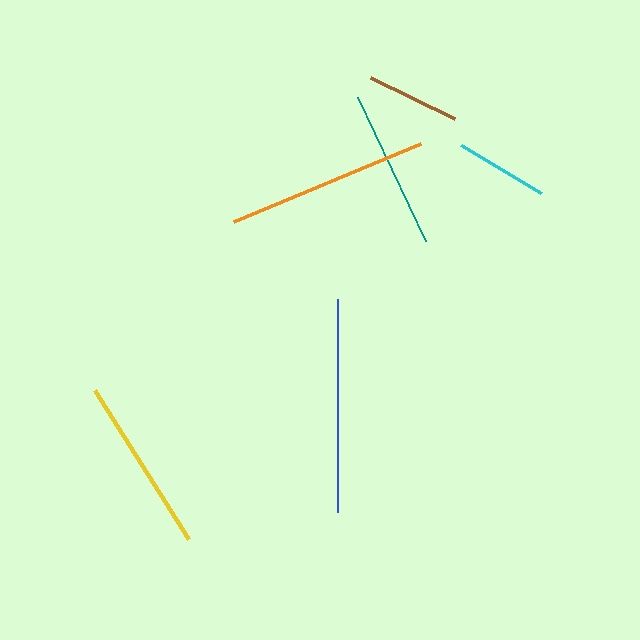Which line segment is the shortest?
The cyan line is the shortest at approximately 94 pixels.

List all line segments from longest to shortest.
From longest to shortest: blue, orange, yellow, teal, brown, cyan.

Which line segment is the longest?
The blue line is the longest at approximately 212 pixels.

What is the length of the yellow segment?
The yellow segment is approximately 176 pixels long.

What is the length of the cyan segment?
The cyan segment is approximately 94 pixels long.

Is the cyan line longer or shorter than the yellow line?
The yellow line is longer than the cyan line.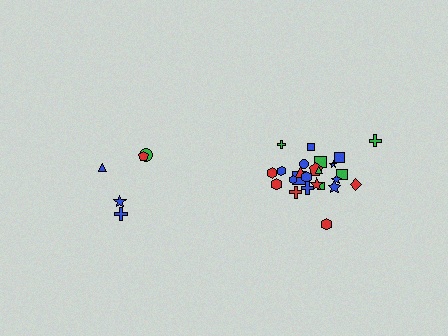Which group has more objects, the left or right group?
The right group.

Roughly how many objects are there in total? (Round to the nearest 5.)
Roughly 30 objects in total.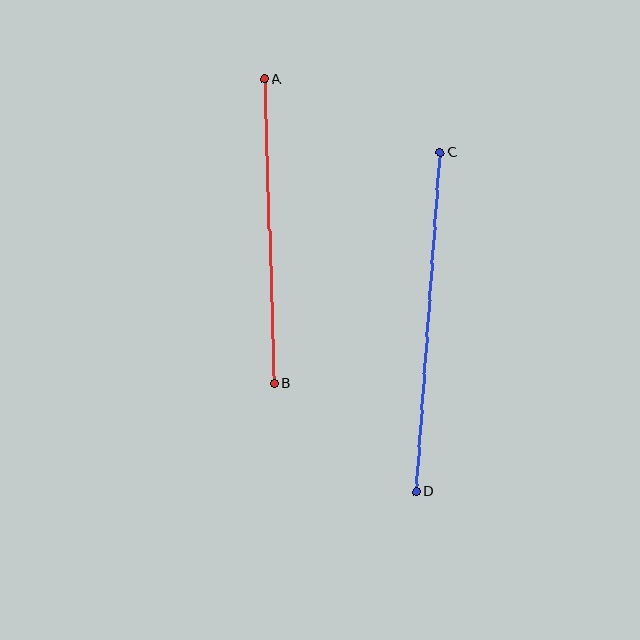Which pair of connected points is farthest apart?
Points C and D are farthest apart.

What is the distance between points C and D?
The distance is approximately 340 pixels.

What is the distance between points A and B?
The distance is approximately 305 pixels.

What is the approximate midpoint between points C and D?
The midpoint is at approximately (428, 322) pixels.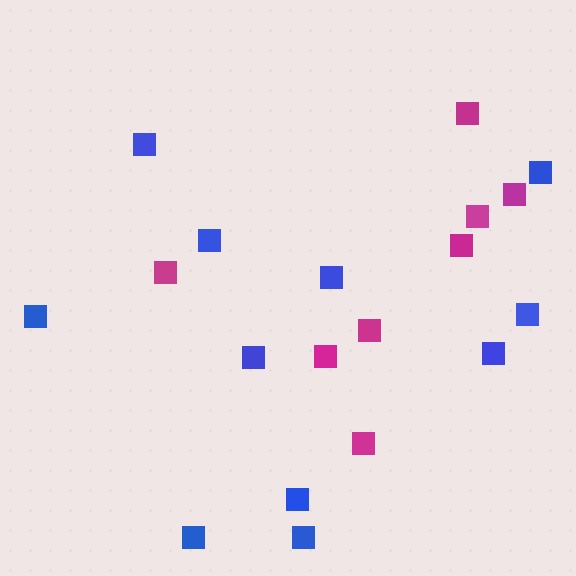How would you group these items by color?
There are 2 groups: one group of magenta squares (8) and one group of blue squares (11).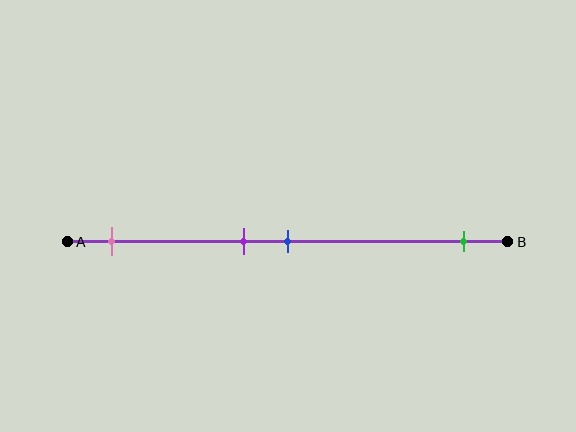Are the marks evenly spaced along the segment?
No, the marks are not evenly spaced.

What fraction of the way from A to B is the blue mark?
The blue mark is approximately 50% (0.5) of the way from A to B.